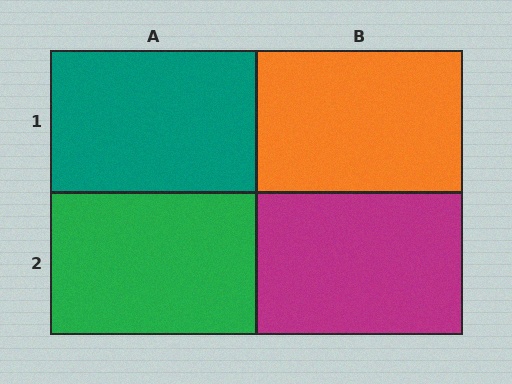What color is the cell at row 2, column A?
Green.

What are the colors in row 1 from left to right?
Teal, orange.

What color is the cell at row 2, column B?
Magenta.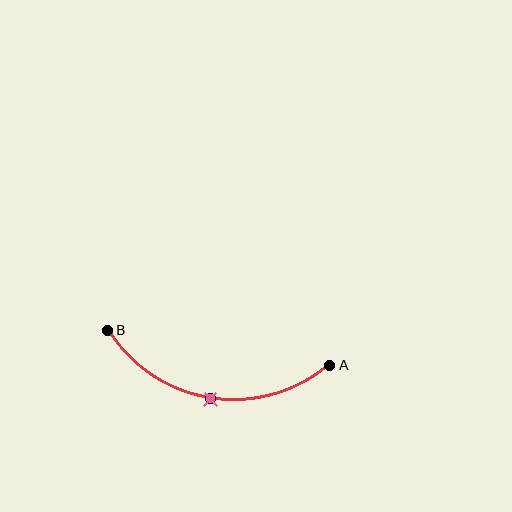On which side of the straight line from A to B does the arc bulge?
The arc bulges below the straight line connecting A and B.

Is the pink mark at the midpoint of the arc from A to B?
Yes. The pink mark lies on the arc at equal arc-length from both A and B — it is the arc midpoint.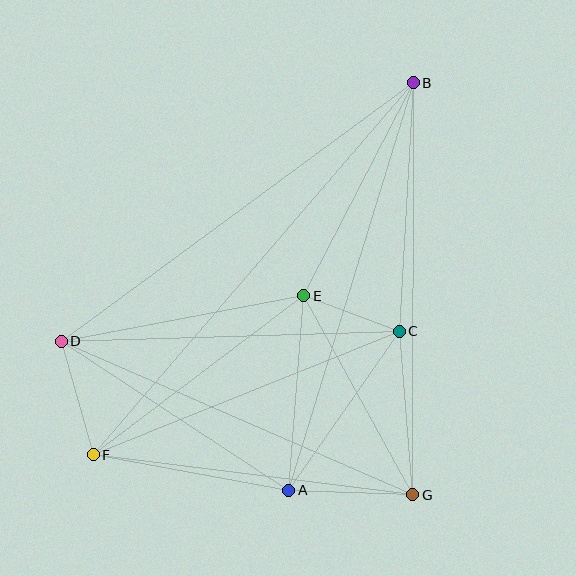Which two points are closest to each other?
Points C and E are closest to each other.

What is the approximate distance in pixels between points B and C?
The distance between B and C is approximately 249 pixels.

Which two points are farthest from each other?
Points B and F are farthest from each other.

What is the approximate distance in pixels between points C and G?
The distance between C and G is approximately 164 pixels.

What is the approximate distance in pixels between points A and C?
The distance between A and C is approximately 193 pixels.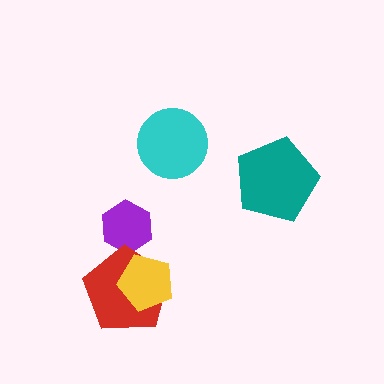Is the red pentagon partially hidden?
Yes, it is partially covered by another shape.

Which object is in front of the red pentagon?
The yellow pentagon is in front of the red pentagon.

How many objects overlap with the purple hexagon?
1 object overlaps with the purple hexagon.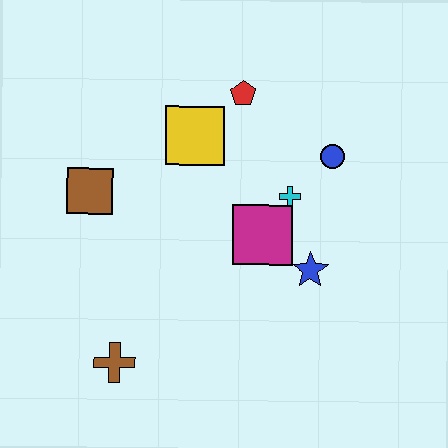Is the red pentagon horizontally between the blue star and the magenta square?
No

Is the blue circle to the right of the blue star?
Yes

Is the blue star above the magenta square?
No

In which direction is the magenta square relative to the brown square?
The magenta square is to the right of the brown square.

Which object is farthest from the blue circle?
The brown cross is farthest from the blue circle.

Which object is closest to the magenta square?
The cyan cross is closest to the magenta square.